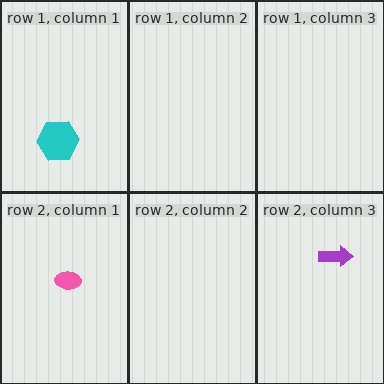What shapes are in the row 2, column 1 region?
The pink ellipse.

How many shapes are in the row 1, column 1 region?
1.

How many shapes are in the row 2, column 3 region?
1.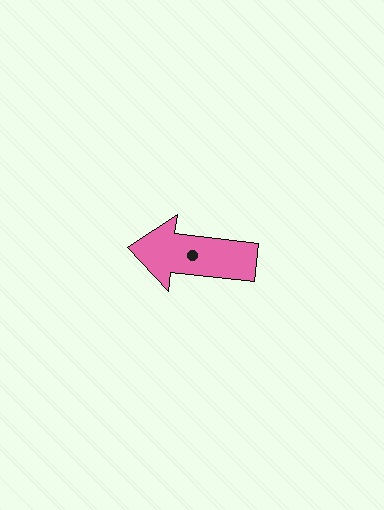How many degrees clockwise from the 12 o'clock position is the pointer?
Approximately 277 degrees.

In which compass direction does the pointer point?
West.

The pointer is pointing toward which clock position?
Roughly 9 o'clock.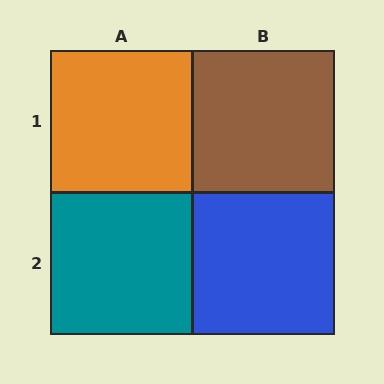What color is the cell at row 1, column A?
Orange.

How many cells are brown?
1 cell is brown.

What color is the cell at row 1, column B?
Brown.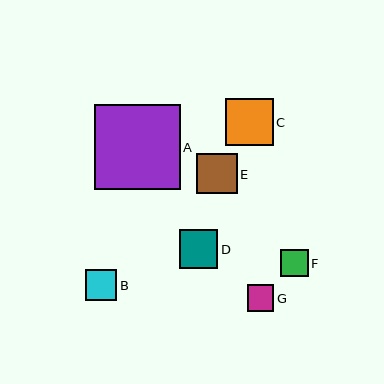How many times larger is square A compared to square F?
Square A is approximately 3.1 times the size of square F.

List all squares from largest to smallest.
From largest to smallest: A, C, E, D, B, F, G.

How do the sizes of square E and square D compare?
Square E and square D are approximately the same size.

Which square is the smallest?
Square G is the smallest with a size of approximately 26 pixels.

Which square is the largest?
Square A is the largest with a size of approximately 85 pixels.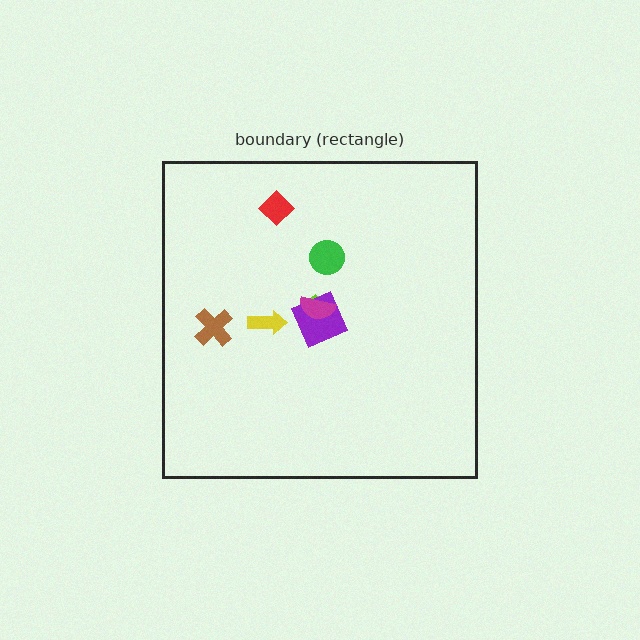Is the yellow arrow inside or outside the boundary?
Inside.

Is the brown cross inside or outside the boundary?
Inside.